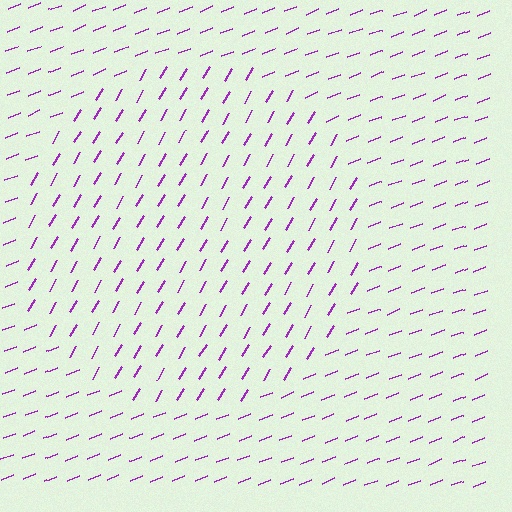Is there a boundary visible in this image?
Yes, there is a texture boundary formed by a change in line orientation.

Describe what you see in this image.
The image is filled with small purple line segments. A circle region in the image has lines oriented differently from the surrounding lines, creating a visible texture boundary.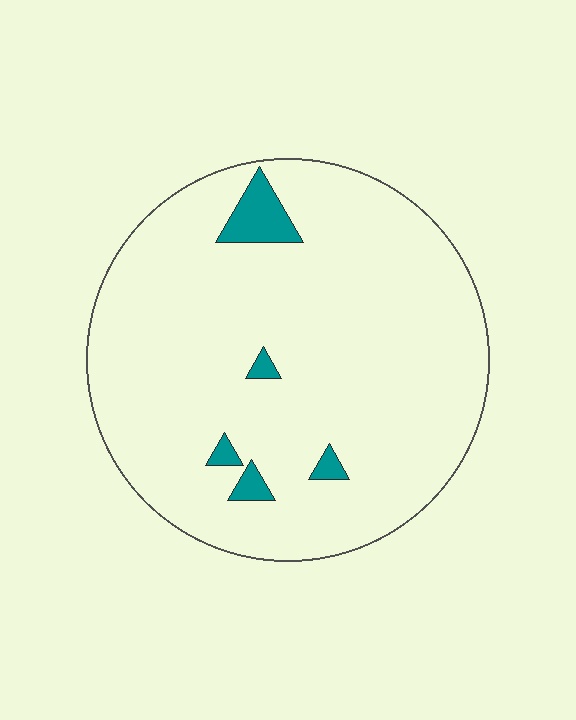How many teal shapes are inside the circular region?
5.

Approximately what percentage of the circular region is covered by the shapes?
Approximately 5%.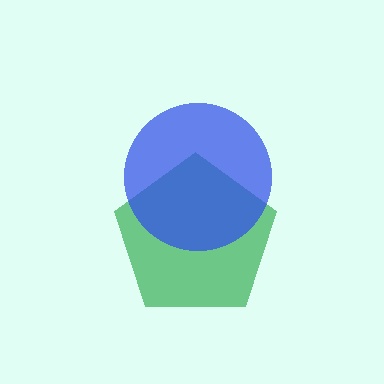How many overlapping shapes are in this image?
There are 2 overlapping shapes in the image.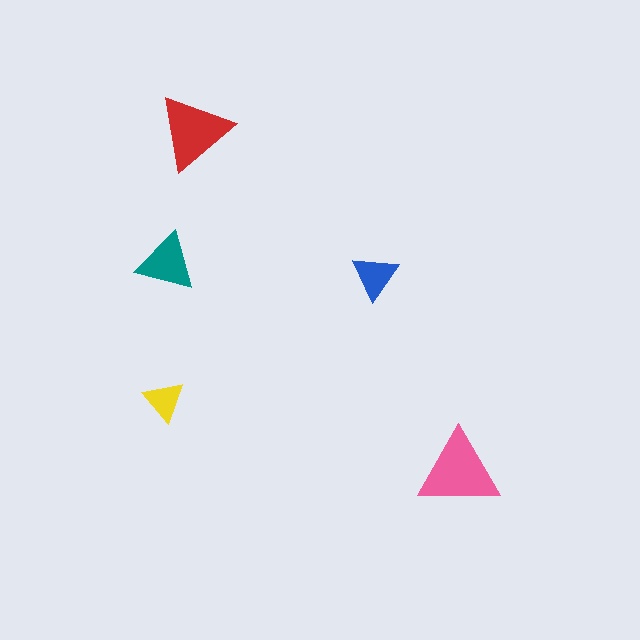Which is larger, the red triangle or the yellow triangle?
The red one.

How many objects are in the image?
There are 5 objects in the image.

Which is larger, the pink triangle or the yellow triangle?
The pink one.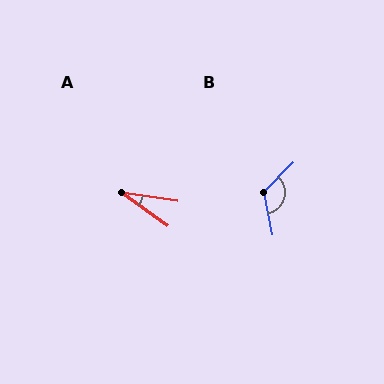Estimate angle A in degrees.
Approximately 27 degrees.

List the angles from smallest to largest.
A (27°), B (123°).